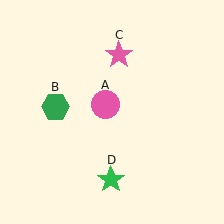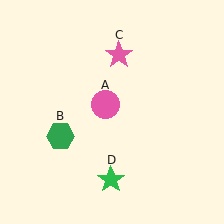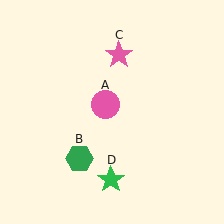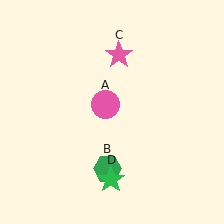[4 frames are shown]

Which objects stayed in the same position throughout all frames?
Pink circle (object A) and pink star (object C) and green star (object D) remained stationary.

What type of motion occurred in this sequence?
The green hexagon (object B) rotated counterclockwise around the center of the scene.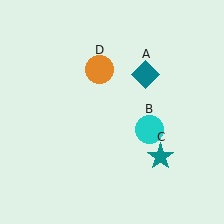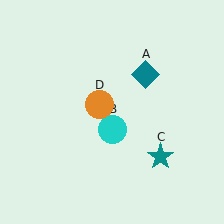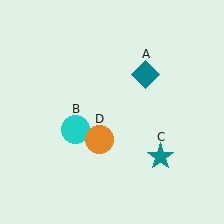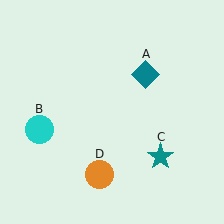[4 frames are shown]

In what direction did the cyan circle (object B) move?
The cyan circle (object B) moved left.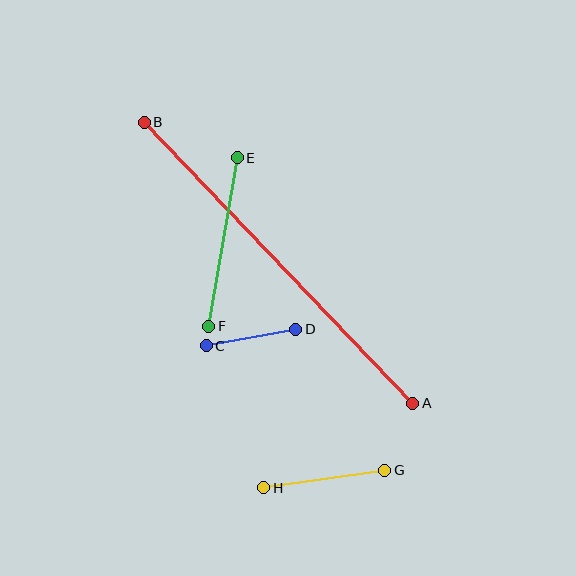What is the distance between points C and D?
The distance is approximately 91 pixels.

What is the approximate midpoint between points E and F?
The midpoint is at approximately (223, 242) pixels.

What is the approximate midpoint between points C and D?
The midpoint is at approximately (251, 337) pixels.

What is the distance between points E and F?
The distance is approximately 171 pixels.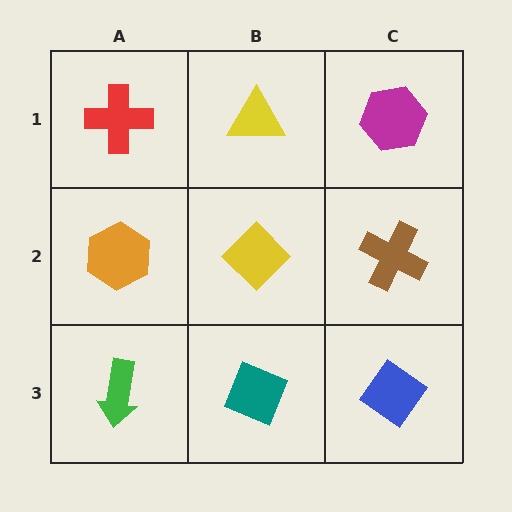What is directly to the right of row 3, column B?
A blue diamond.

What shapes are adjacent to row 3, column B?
A yellow diamond (row 2, column B), a green arrow (row 3, column A), a blue diamond (row 3, column C).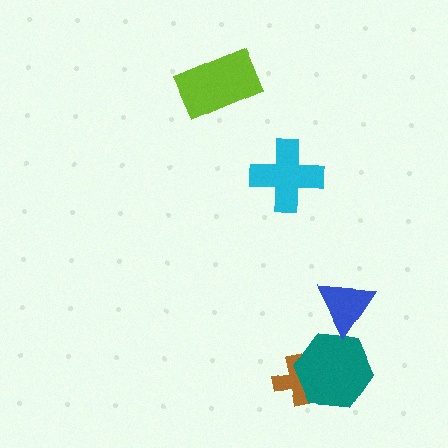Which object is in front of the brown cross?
The teal hexagon is in front of the brown cross.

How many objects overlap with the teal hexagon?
2 objects overlap with the teal hexagon.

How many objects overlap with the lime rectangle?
0 objects overlap with the lime rectangle.